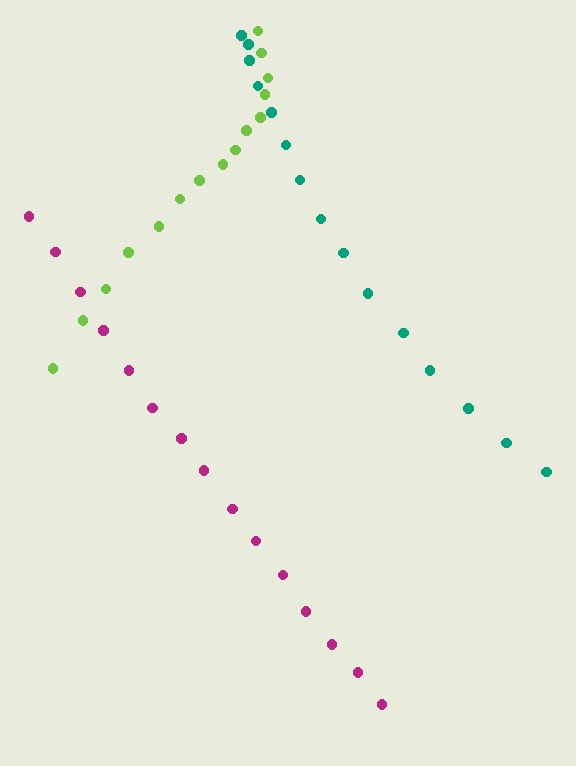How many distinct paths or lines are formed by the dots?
There are 3 distinct paths.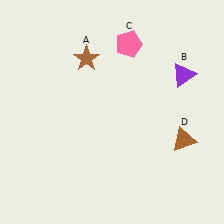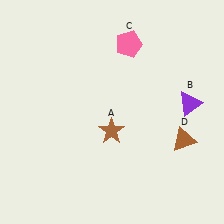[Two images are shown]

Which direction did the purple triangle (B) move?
The purple triangle (B) moved down.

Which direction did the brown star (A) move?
The brown star (A) moved down.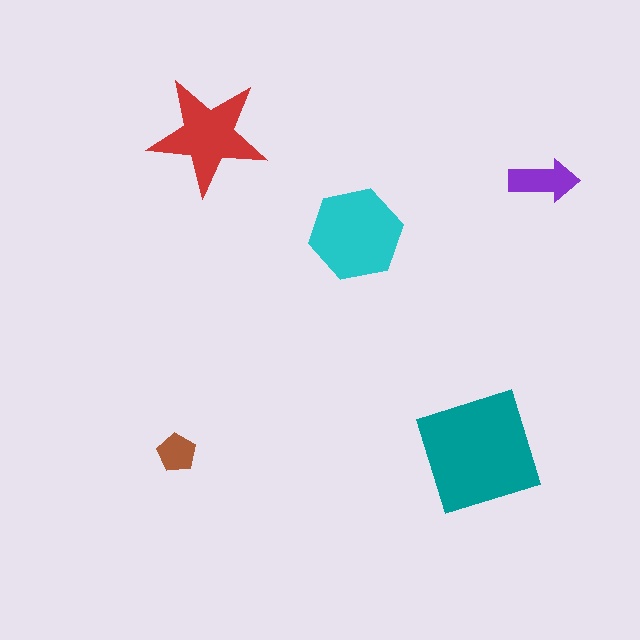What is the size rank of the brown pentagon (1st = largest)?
5th.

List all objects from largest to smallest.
The teal square, the cyan hexagon, the red star, the purple arrow, the brown pentagon.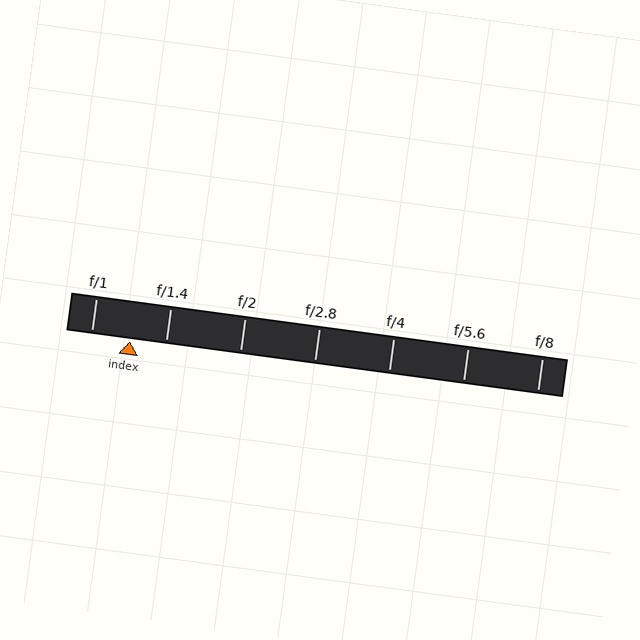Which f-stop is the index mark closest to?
The index mark is closest to f/1.4.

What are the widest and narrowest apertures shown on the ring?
The widest aperture shown is f/1 and the narrowest is f/8.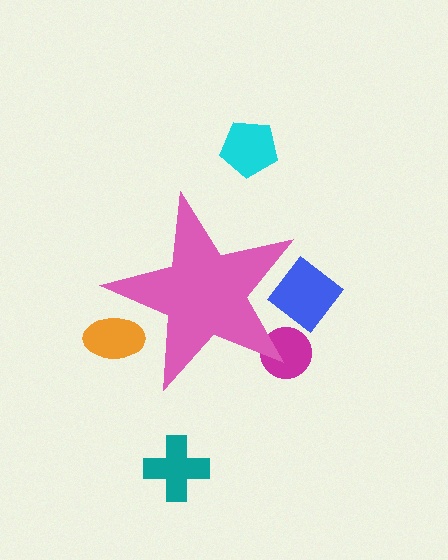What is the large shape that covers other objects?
A pink star.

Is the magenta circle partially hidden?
Yes, the magenta circle is partially hidden behind the pink star.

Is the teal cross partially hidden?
No, the teal cross is fully visible.